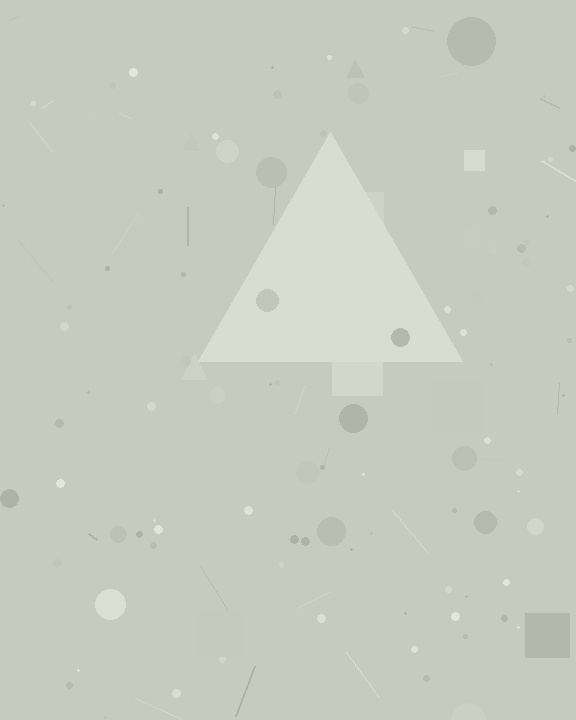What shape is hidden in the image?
A triangle is hidden in the image.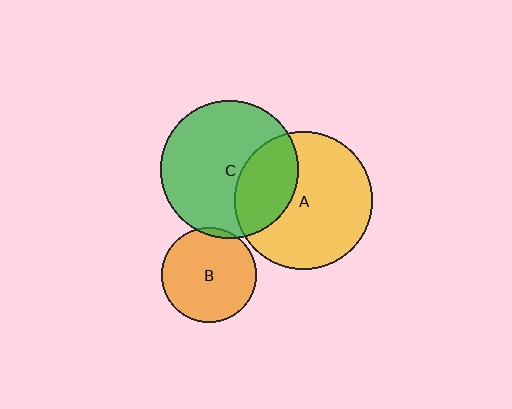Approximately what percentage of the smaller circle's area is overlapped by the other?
Approximately 30%.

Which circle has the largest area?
Circle A (yellow).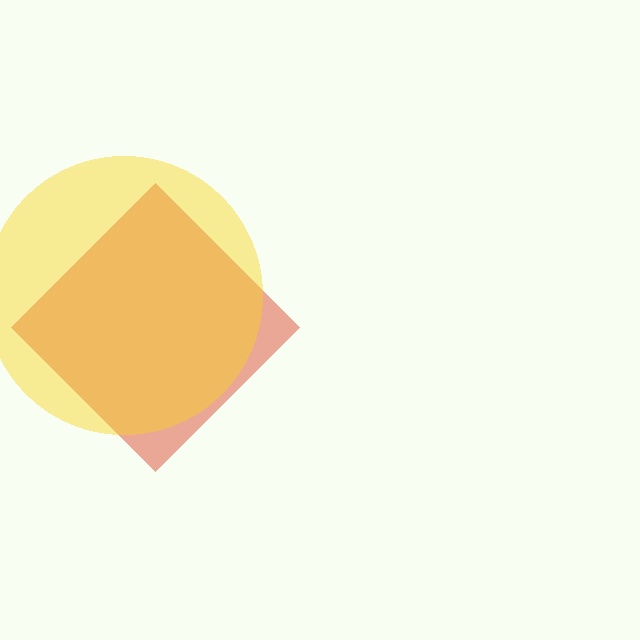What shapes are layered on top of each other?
The layered shapes are: a red diamond, a yellow circle.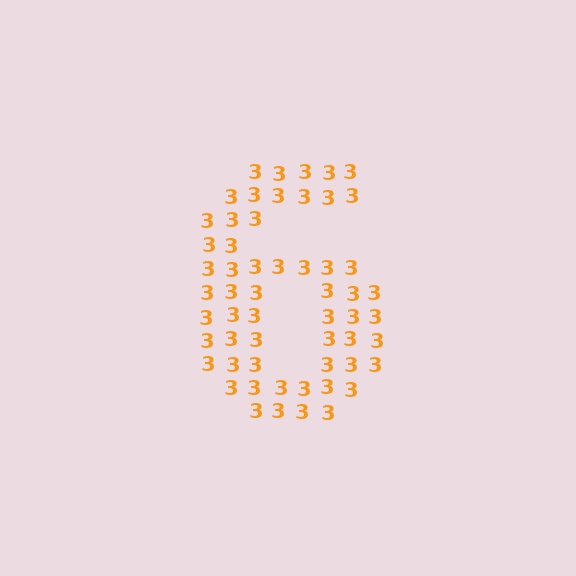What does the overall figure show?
The overall figure shows the digit 6.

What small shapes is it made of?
It is made of small digit 3's.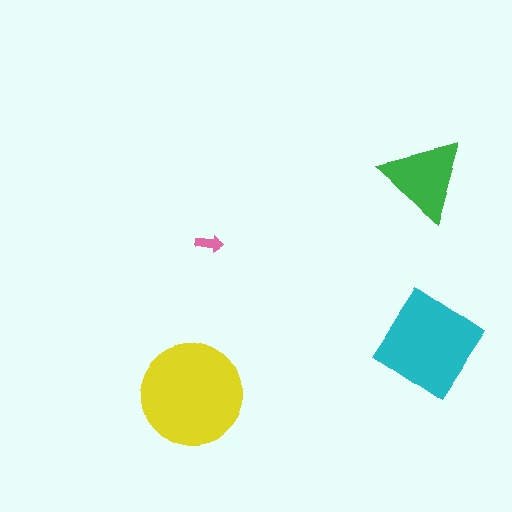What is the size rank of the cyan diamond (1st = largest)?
2nd.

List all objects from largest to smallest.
The yellow circle, the cyan diamond, the green triangle, the pink arrow.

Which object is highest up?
The green triangle is topmost.